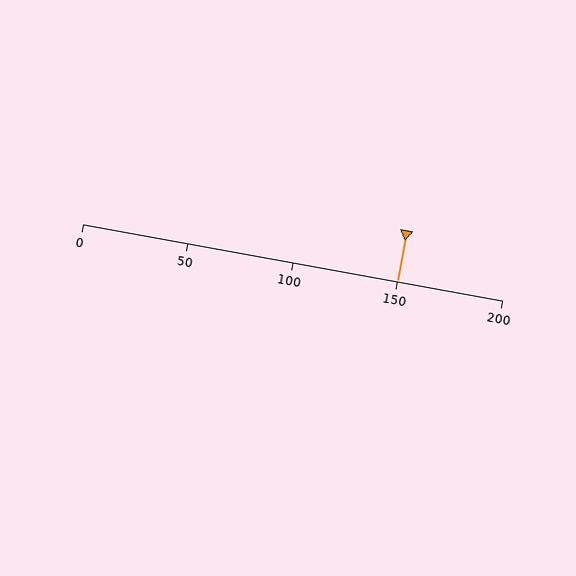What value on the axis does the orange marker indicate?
The marker indicates approximately 150.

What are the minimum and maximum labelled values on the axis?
The axis runs from 0 to 200.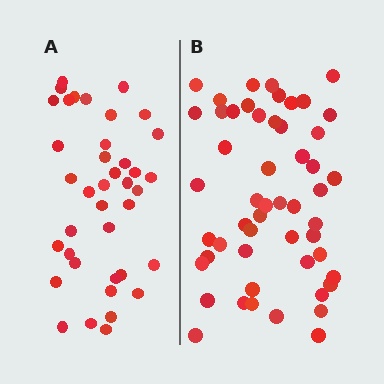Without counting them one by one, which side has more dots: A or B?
Region B (the right region) has more dots.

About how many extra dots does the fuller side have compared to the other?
Region B has approximately 15 more dots than region A.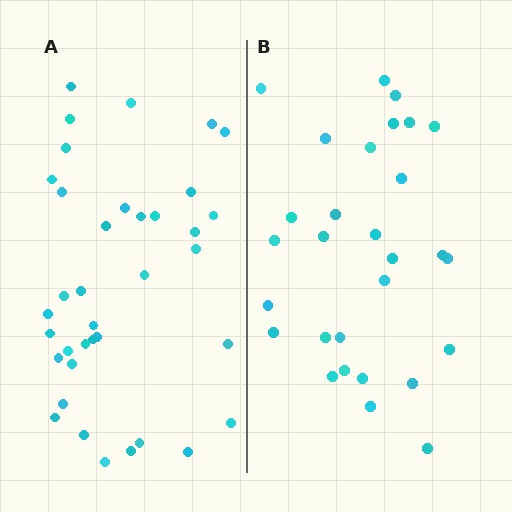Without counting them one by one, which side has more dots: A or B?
Region A (the left region) has more dots.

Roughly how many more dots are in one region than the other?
Region A has roughly 8 or so more dots than region B.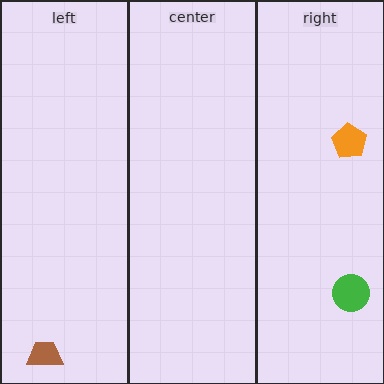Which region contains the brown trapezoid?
The left region.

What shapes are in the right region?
The green circle, the orange pentagon.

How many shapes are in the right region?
2.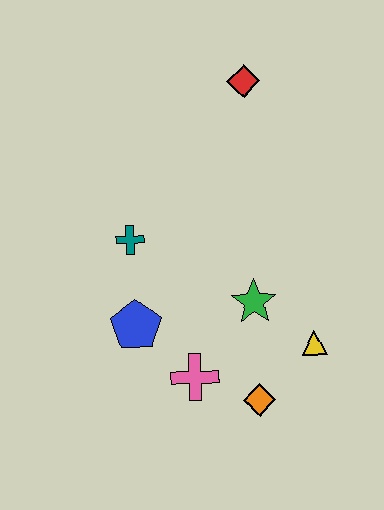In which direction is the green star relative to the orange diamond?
The green star is above the orange diamond.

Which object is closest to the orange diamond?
The pink cross is closest to the orange diamond.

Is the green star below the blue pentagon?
No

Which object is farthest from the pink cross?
The red diamond is farthest from the pink cross.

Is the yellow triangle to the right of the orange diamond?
Yes